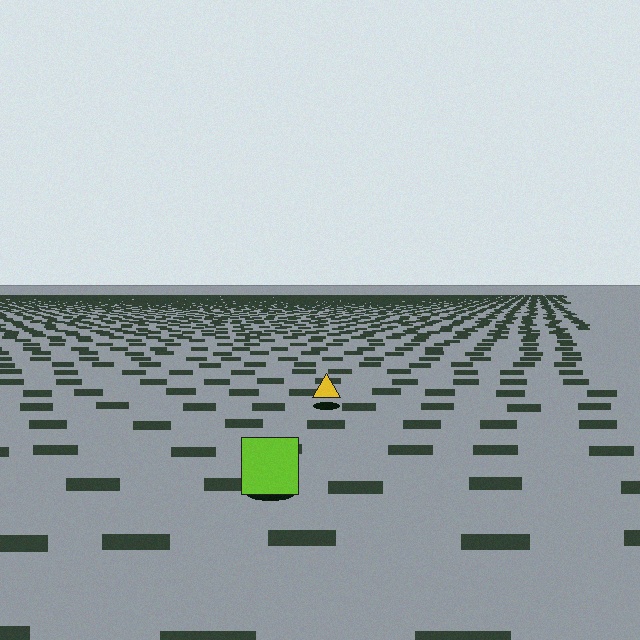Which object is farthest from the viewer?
The yellow triangle is farthest from the viewer. It appears smaller and the ground texture around it is denser.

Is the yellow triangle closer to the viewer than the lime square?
No. The lime square is closer — you can tell from the texture gradient: the ground texture is coarser near it.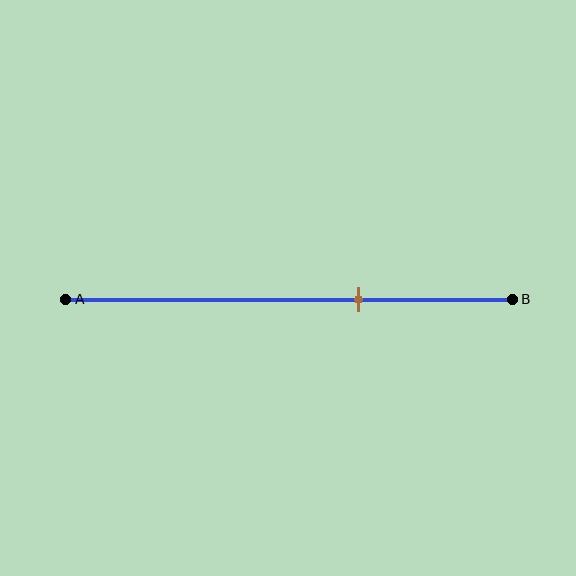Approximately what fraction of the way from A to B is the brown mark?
The brown mark is approximately 65% of the way from A to B.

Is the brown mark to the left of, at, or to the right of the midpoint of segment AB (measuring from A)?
The brown mark is to the right of the midpoint of segment AB.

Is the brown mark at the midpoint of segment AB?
No, the mark is at about 65% from A, not at the 50% midpoint.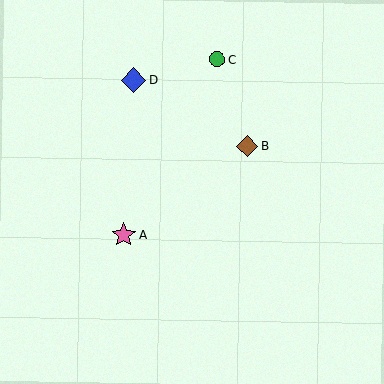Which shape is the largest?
The blue diamond (labeled D) is the largest.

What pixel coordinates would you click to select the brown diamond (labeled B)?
Click at (247, 146) to select the brown diamond B.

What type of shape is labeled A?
Shape A is a pink star.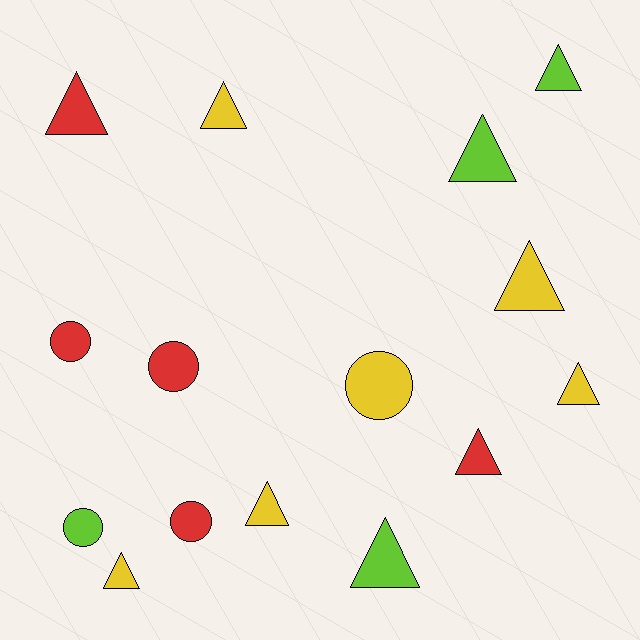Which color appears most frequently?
Yellow, with 6 objects.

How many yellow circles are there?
There is 1 yellow circle.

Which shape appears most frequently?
Triangle, with 10 objects.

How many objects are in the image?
There are 15 objects.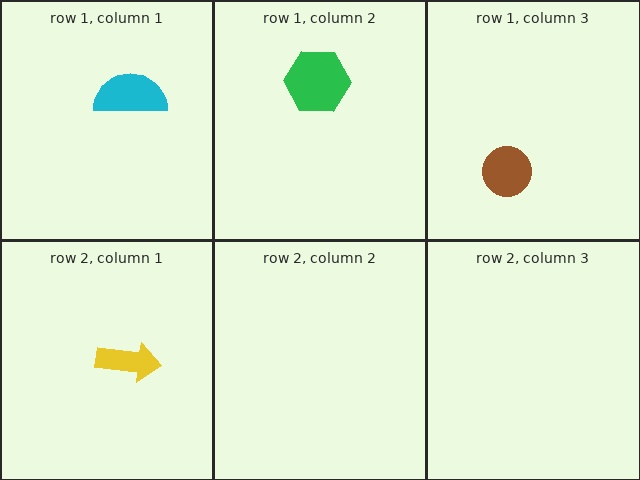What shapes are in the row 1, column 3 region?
The brown circle.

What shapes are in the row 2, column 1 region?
The yellow arrow.